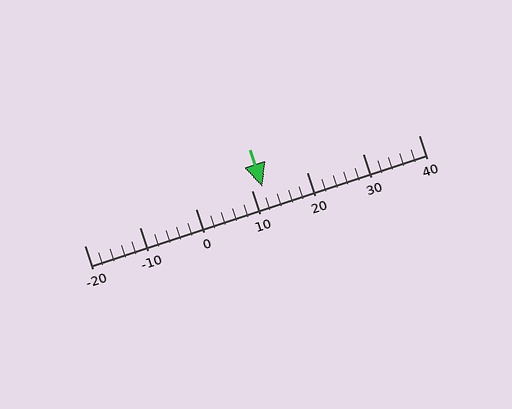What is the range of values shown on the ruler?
The ruler shows values from -20 to 40.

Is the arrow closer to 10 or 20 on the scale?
The arrow is closer to 10.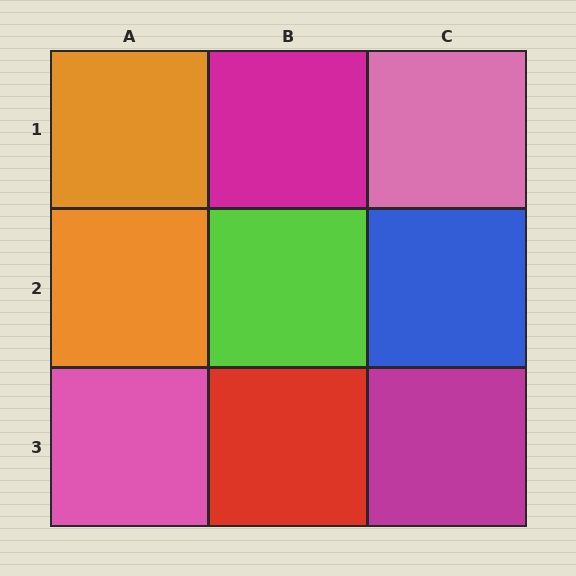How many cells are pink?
2 cells are pink.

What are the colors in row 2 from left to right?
Orange, lime, blue.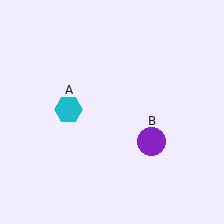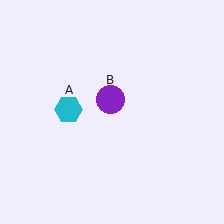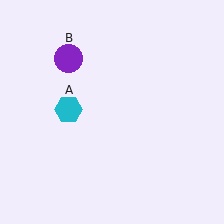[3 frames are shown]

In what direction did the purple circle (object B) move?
The purple circle (object B) moved up and to the left.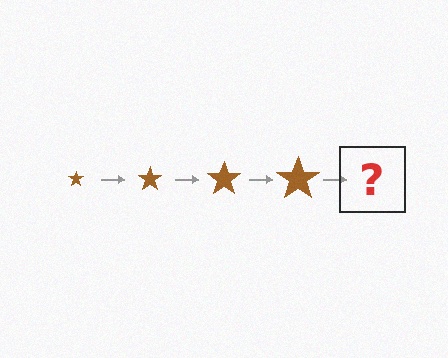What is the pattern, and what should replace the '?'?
The pattern is that the star gets progressively larger each step. The '?' should be a brown star, larger than the previous one.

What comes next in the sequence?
The next element should be a brown star, larger than the previous one.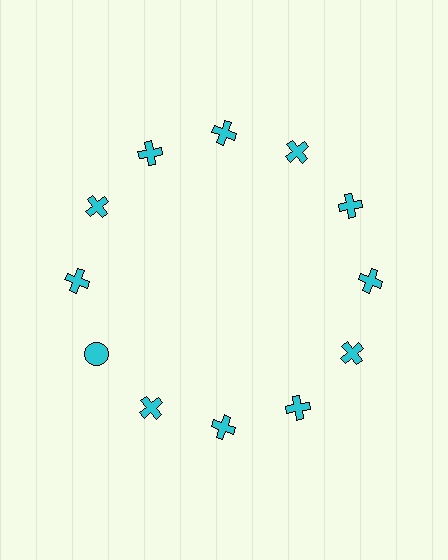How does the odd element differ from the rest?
It has a different shape: circle instead of cross.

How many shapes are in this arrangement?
There are 12 shapes arranged in a ring pattern.